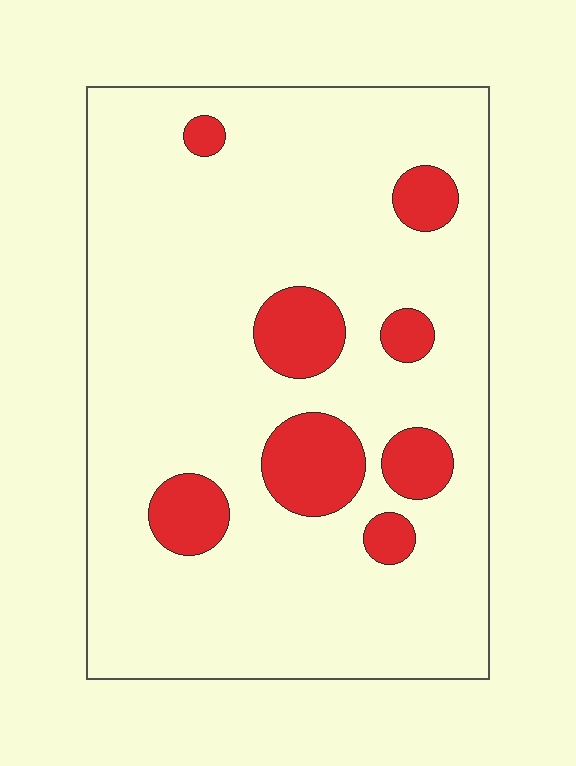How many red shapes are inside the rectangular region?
8.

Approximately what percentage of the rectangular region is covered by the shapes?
Approximately 15%.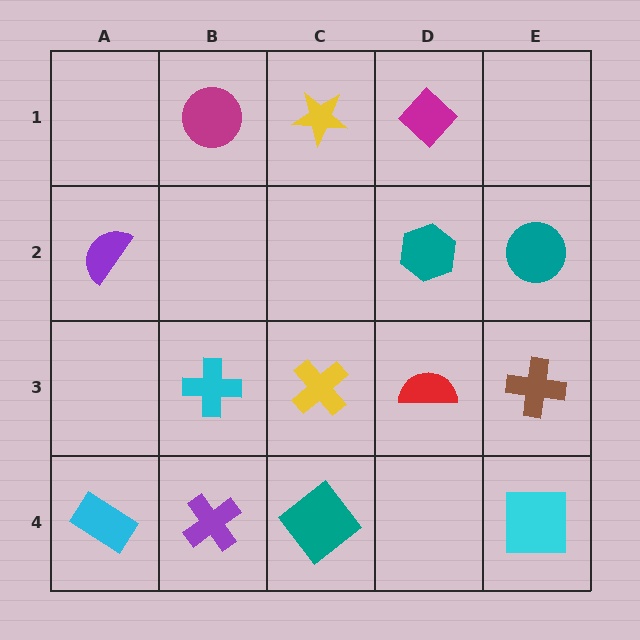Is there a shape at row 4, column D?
No, that cell is empty.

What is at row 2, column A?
A purple semicircle.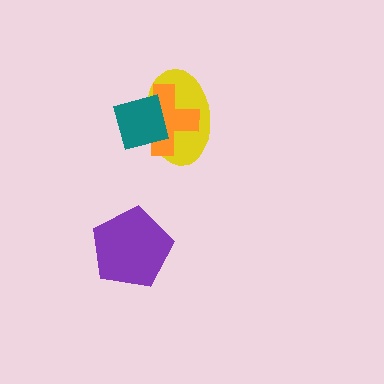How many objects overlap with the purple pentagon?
0 objects overlap with the purple pentagon.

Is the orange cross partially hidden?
Yes, it is partially covered by another shape.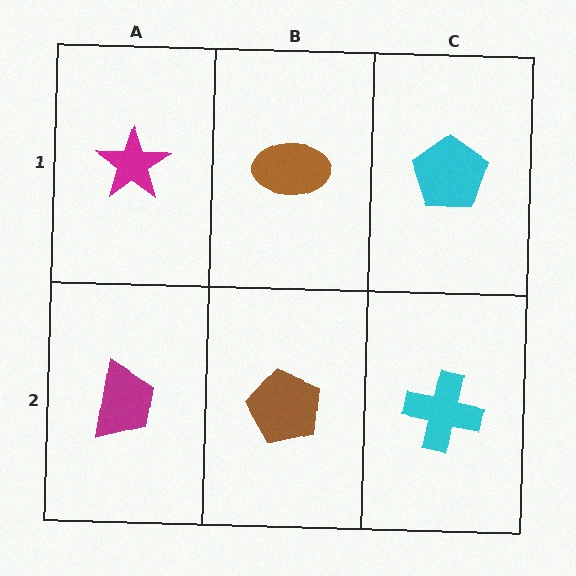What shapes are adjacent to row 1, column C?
A cyan cross (row 2, column C), a brown ellipse (row 1, column B).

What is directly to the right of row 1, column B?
A cyan pentagon.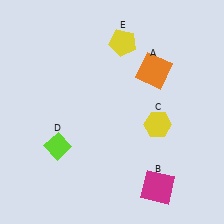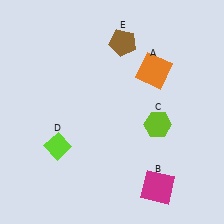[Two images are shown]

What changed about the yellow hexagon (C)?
In Image 1, C is yellow. In Image 2, it changed to lime.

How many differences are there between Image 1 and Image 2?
There are 2 differences between the two images.